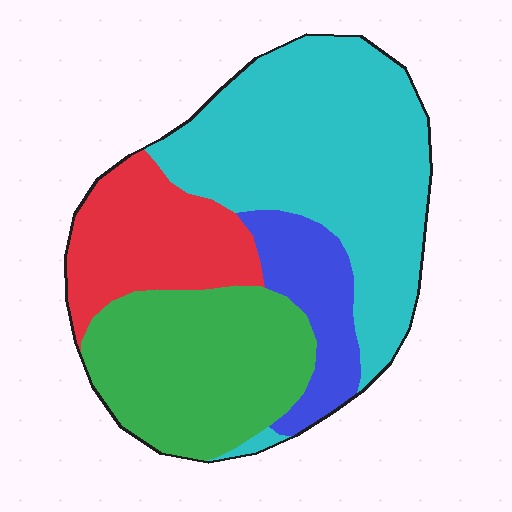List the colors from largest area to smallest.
From largest to smallest: cyan, green, red, blue.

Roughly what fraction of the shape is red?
Red takes up about one sixth (1/6) of the shape.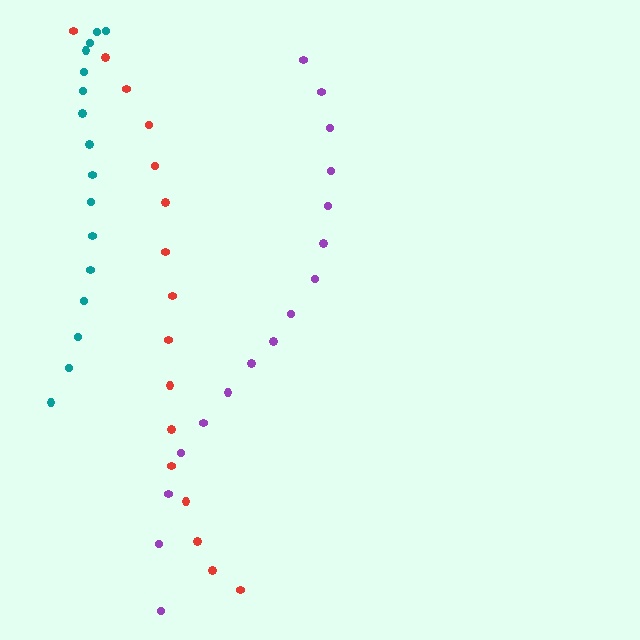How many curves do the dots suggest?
There are 3 distinct paths.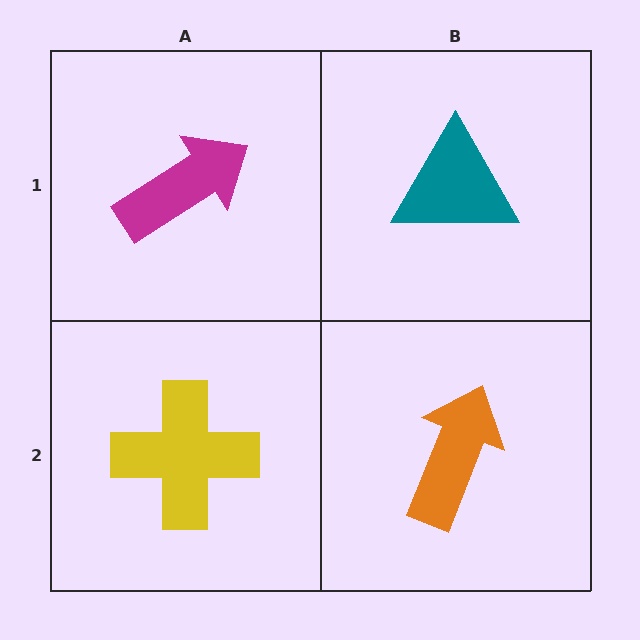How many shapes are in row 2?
2 shapes.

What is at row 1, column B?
A teal triangle.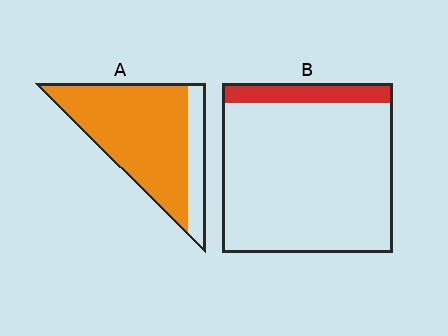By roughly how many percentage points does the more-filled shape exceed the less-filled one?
By roughly 70 percentage points (A over B).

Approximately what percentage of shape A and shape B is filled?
A is approximately 80% and B is approximately 10%.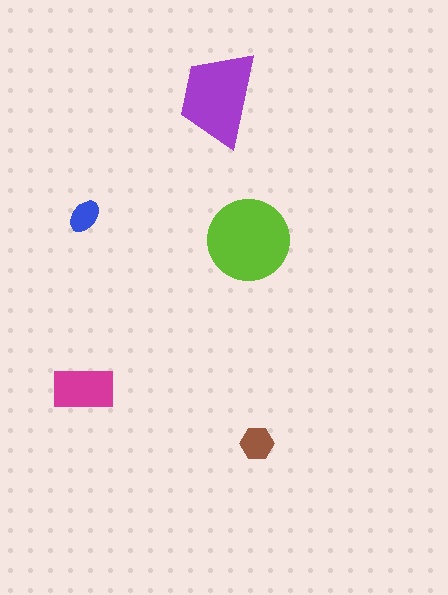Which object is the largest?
The lime circle.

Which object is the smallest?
The blue ellipse.